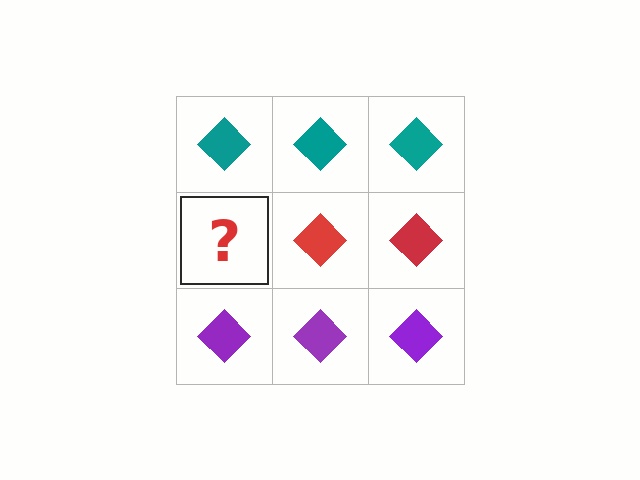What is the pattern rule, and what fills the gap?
The rule is that each row has a consistent color. The gap should be filled with a red diamond.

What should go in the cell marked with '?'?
The missing cell should contain a red diamond.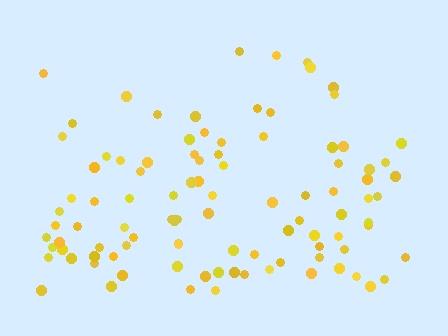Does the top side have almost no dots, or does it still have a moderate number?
Still a moderate number, just noticeably fewer than the bottom.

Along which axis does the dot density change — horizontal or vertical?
Vertical.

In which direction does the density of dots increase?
From top to bottom, with the bottom side densest.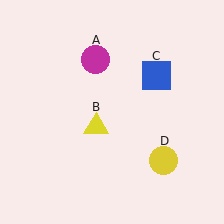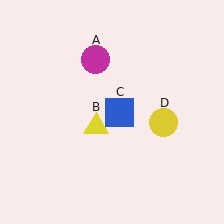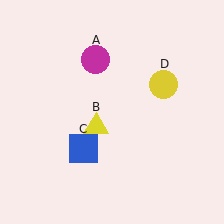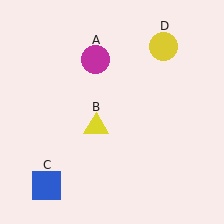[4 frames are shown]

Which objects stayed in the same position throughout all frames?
Magenta circle (object A) and yellow triangle (object B) remained stationary.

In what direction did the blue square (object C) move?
The blue square (object C) moved down and to the left.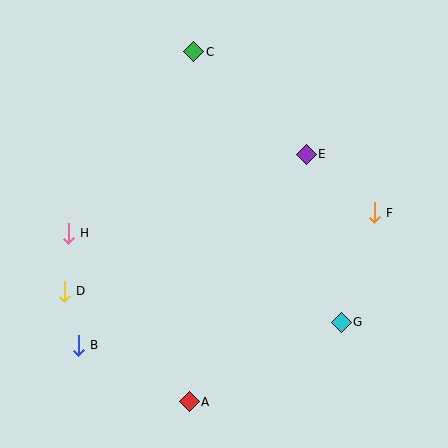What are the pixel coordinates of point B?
Point B is at (78, 345).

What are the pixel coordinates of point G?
Point G is at (341, 322).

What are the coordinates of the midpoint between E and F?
The midpoint between E and F is at (340, 184).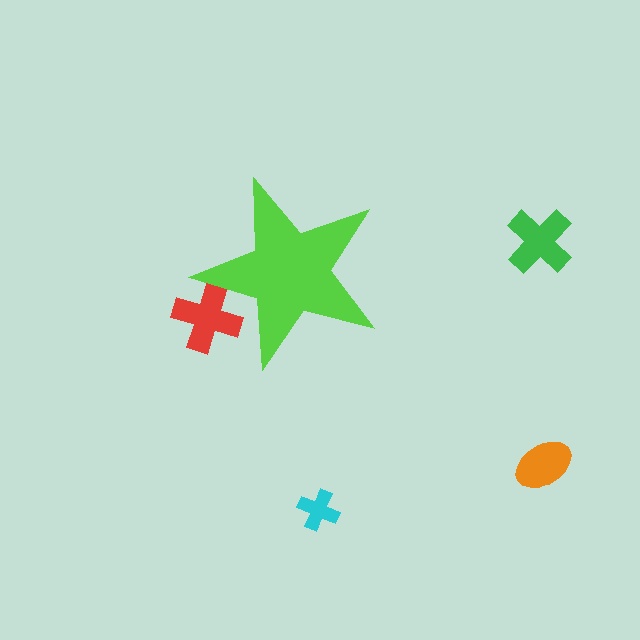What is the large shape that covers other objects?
A lime star.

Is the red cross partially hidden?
Yes, the red cross is partially hidden behind the lime star.